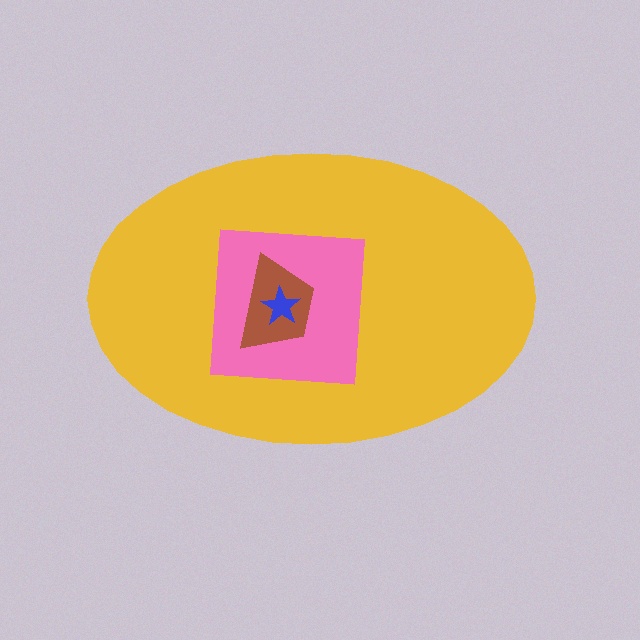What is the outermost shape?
The yellow ellipse.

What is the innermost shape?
The blue star.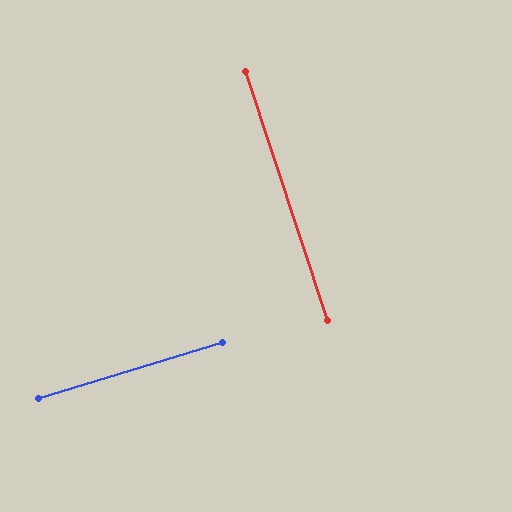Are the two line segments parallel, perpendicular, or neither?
Perpendicular — they meet at approximately 89°.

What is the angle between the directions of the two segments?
Approximately 89 degrees.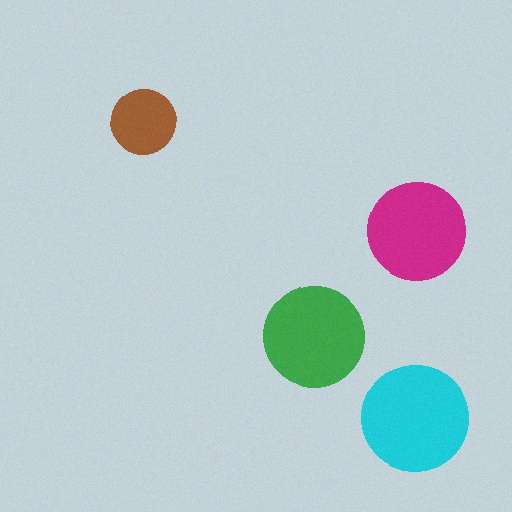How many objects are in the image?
There are 4 objects in the image.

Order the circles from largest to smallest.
the cyan one, the green one, the magenta one, the brown one.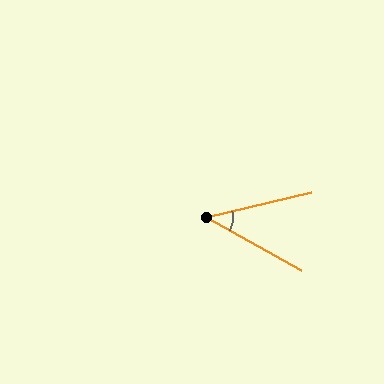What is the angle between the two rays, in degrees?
Approximately 43 degrees.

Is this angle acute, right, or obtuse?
It is acute.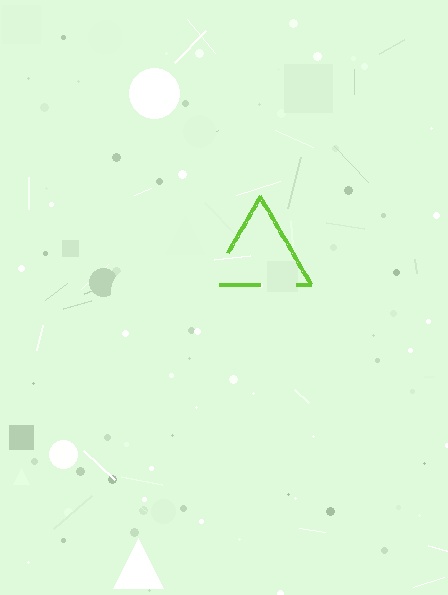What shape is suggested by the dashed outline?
The dashed outline suggests a triangle.